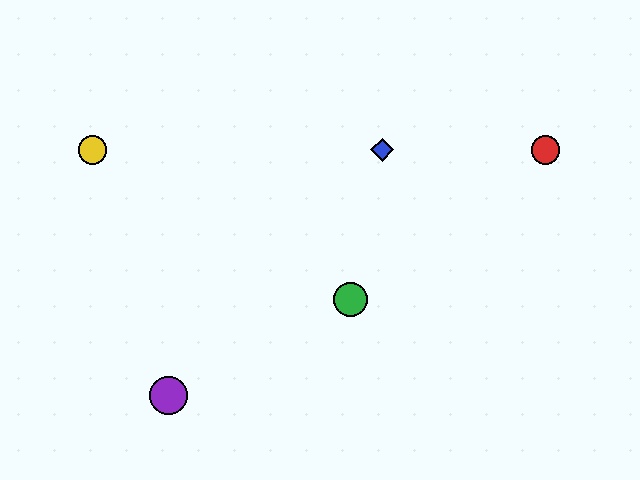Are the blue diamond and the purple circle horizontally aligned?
No, the blue diamond is at y≈150 and the purple circle is at y≈395.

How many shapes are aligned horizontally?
3 shapes (the red circle, the blue diamond, the yellow circle) are aligned horizontally.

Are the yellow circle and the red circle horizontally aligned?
Yes, both are at y≈150.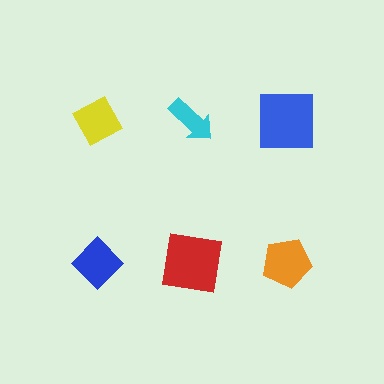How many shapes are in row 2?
3 shapes.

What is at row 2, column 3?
An orange pentagon.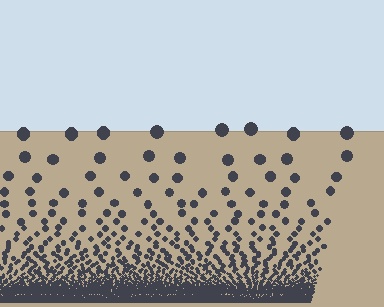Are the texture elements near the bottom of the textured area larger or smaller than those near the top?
Smaller. The gradient is inverted — elements near the bottom are smaller and denser.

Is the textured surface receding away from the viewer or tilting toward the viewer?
The surface appears to tilt toward the viewer. Texture elements get larger and sparser toward the top.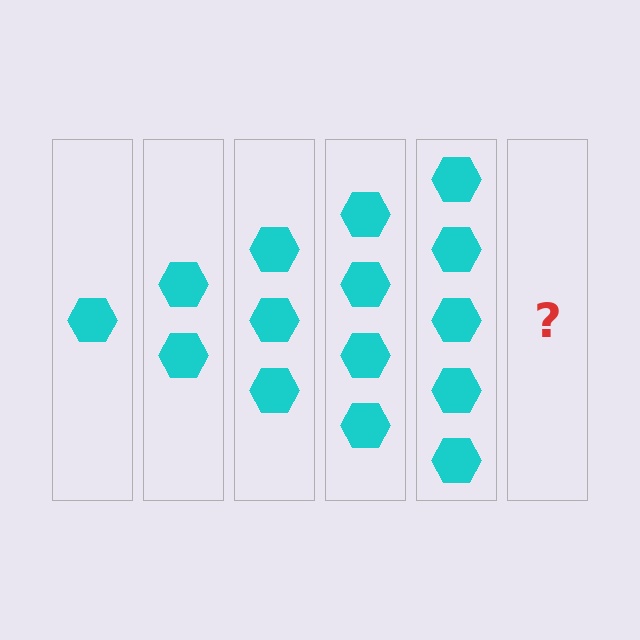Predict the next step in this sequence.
The next step is 6 hexagons.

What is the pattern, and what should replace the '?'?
The pattern is that each step adds one more hexagon. The '?' should be 6 hexagons.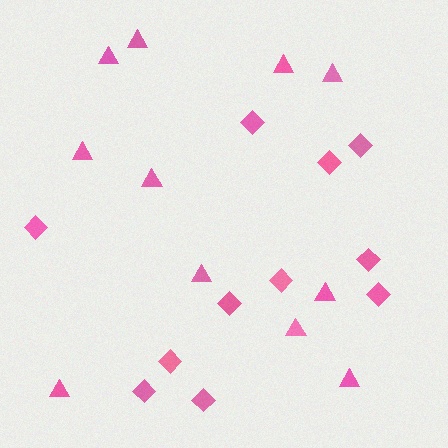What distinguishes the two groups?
There are 2 groups: one group of triangles (11) and one group of diamonds (11).